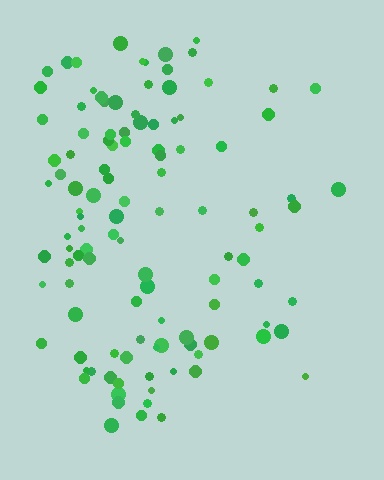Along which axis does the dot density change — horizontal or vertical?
Horizontal.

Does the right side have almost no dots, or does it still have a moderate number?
Still a moderate number, just noticeably fewer than the left.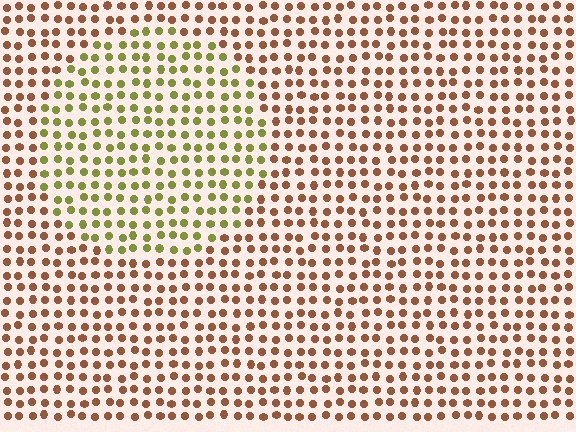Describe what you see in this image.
The image is filled with small brown elements in a uniform arrangement. A circle-shaped region is visible where the elements are tinted to a slightly different hue, forming a subtle color boundary.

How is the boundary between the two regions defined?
The boundary is defined purely by a slight shift in hue (about 55 degrees). Spacing, size, and orientation are identical on both sides.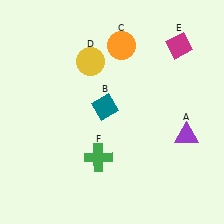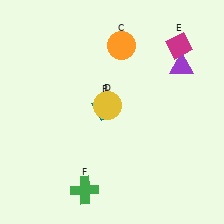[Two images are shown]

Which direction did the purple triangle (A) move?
The purple triangle (A) moved up.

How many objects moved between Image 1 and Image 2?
3 objects moved between the two images.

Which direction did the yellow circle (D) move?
The yellow circle (D) moved down.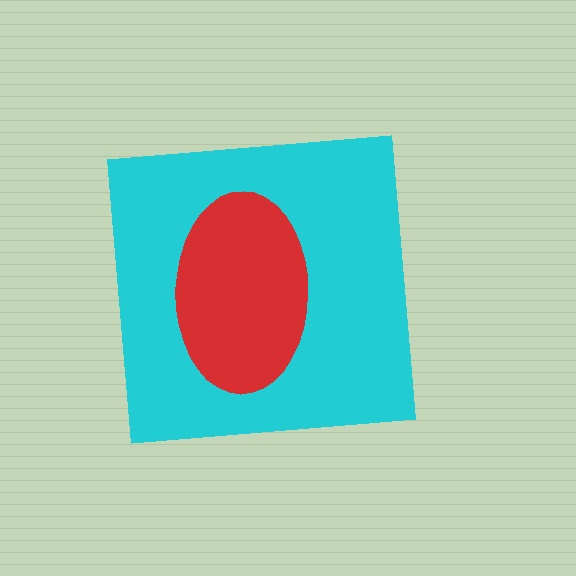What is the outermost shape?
The cyan square.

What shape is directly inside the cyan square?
The red ellipse.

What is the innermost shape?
The red ellipse.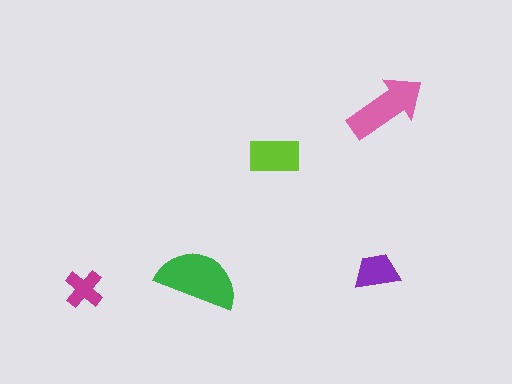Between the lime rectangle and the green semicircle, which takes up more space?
The green semicircle.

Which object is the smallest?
The magenta cross.